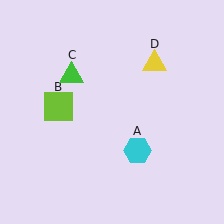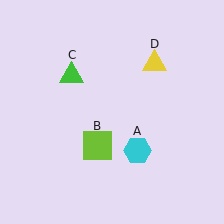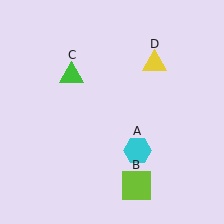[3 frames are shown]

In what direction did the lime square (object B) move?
The lime square (object B) moved down and to the right.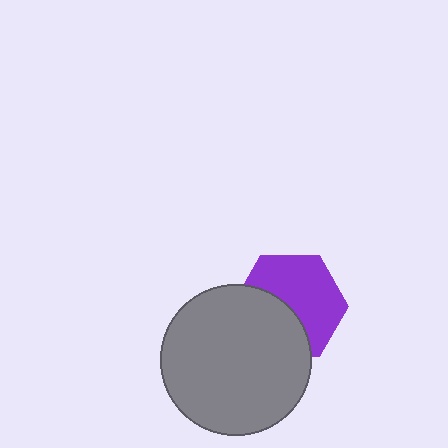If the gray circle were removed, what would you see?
You would see the complete purple hexagon.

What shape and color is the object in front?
The object in front is a gray circle.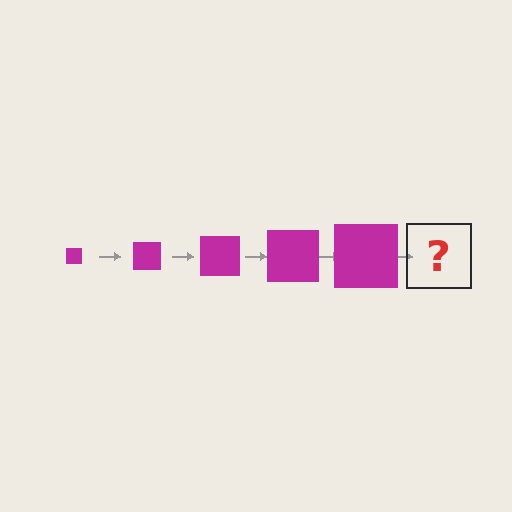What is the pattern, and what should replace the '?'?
The pattern is that the square gets progressively larger each step. The '?' should be a magenta square, larger than the previous one.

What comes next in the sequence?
The next element should be a magenta square, larger than the previous one.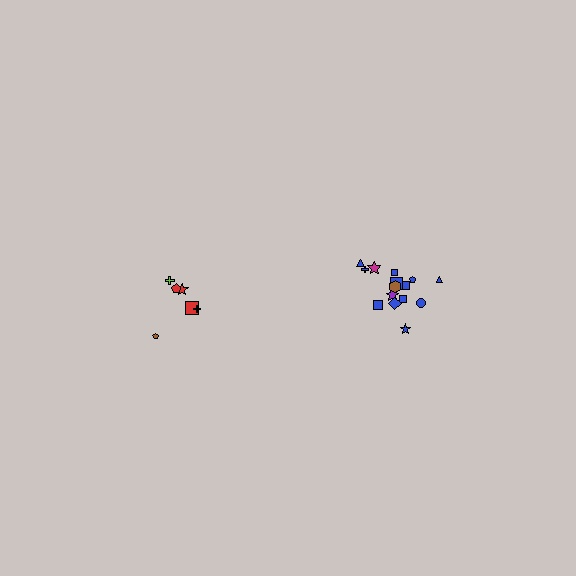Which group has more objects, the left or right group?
The right group.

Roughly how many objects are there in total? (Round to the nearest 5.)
Roughly 20 objects in total.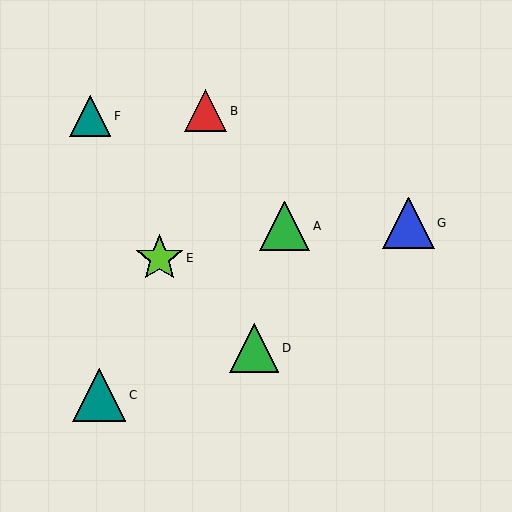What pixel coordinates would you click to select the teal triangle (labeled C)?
Click at (99, 395) to select the teal triangle C.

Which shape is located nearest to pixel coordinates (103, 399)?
The teal triangle (labeled C) at (99, 395) is nearest to that location.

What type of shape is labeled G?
Shape G is a blue triangle.